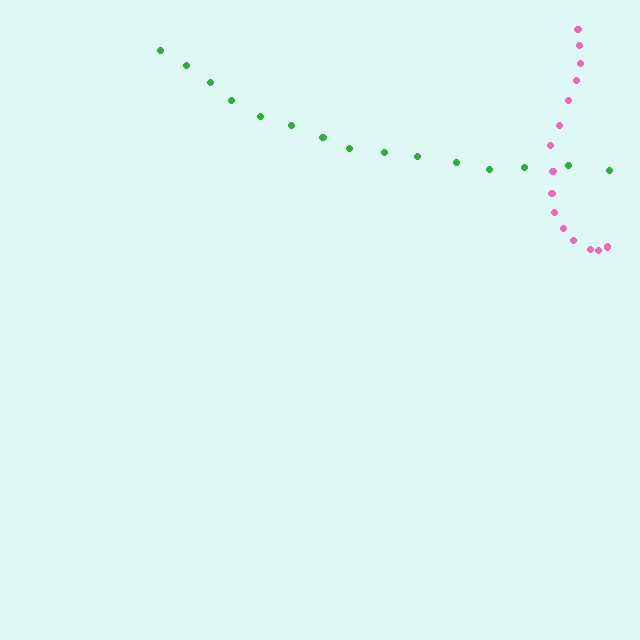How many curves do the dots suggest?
There are 2 distinct paths.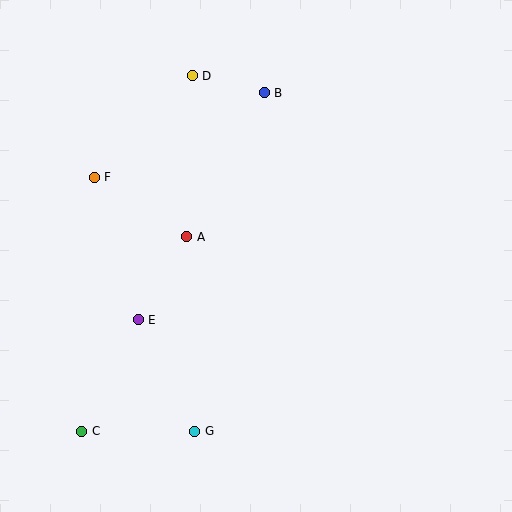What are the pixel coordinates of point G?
Point G is at (195, 431).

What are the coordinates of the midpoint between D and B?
The midpoint between D and B is at (228, 84).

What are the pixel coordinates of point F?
Point F is at (94, 177).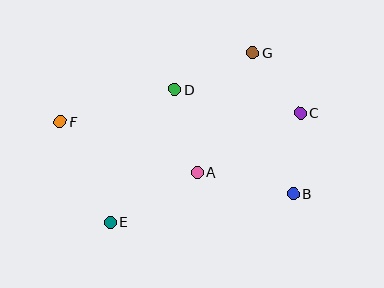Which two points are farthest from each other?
Points B and F are farthest from each other.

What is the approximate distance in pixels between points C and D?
The distance between C and D is approximately 127 pixels.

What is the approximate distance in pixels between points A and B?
The distance between A and B is approximately 98 pixels.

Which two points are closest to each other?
Points C and G are closest to each other.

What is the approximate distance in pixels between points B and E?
The distance between B and E is approximately 185 pixels.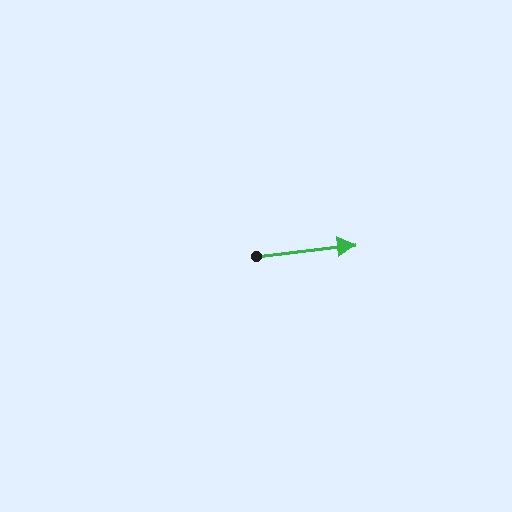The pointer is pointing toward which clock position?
Roughly 3 o'clock.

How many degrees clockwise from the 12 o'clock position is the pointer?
Approximately 83 degrees.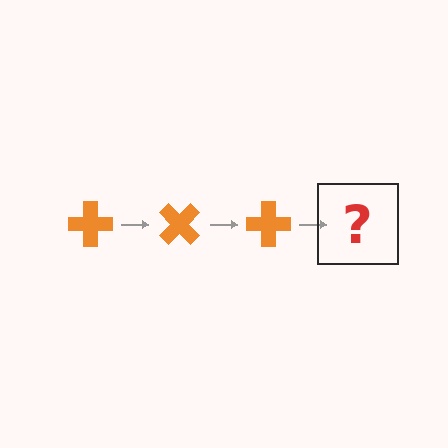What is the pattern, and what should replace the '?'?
The pattern is that the cross rotates 45 degrees each step. The '?' should be an orange cross rotated 135 degrees.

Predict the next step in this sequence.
The next step is an orange cross rotated 135 degrees.